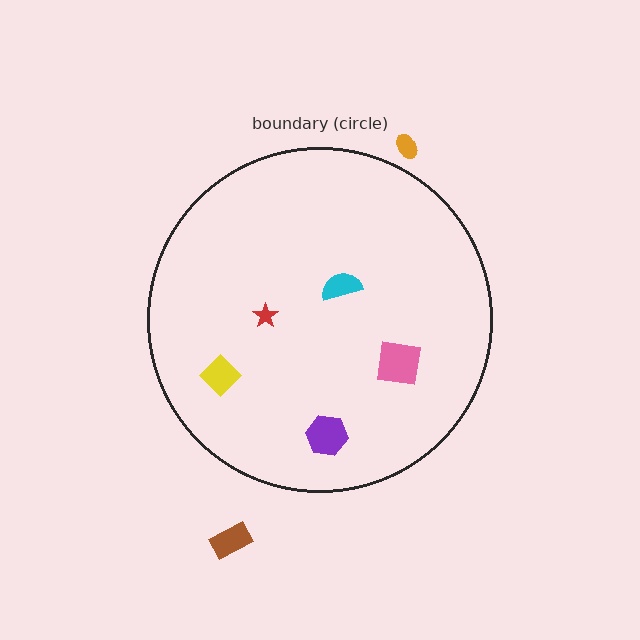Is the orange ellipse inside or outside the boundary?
Outside.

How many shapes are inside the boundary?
5 inside, 2 outside.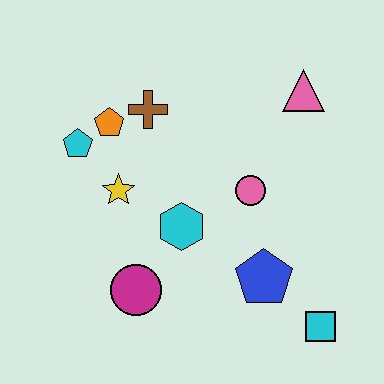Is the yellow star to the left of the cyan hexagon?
Yes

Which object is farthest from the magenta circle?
The pink triangle is farthest from the magenta circle.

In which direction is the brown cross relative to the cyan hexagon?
The brown cross is above the cyan hexagon.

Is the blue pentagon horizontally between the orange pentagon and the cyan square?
Yes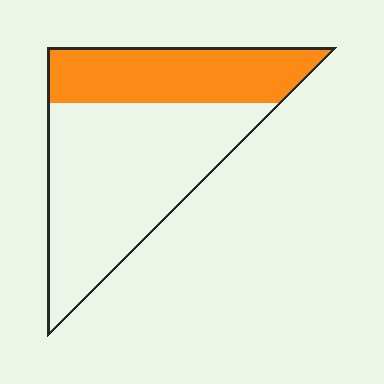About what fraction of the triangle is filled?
About one third (1/3).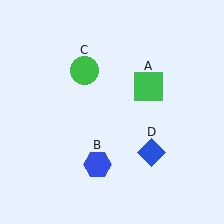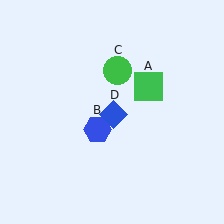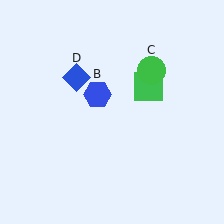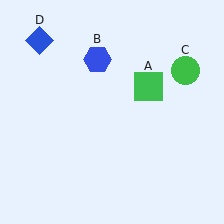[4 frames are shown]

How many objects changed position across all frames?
3 objects changed position: blue hexagon (object B), green circle (object C), blue diamond (object D).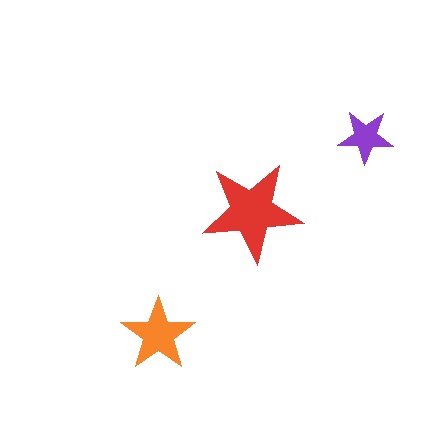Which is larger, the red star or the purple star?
The red one.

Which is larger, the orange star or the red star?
The red one.